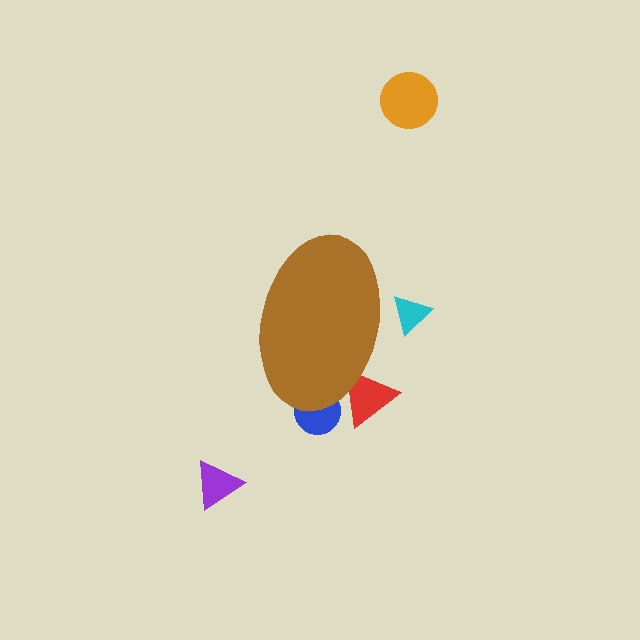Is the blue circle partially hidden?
Yes, the blue circle is partially hidden behind the brown ellipse.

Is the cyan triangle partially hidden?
Yes, the cyan triangle is partially hidden behind the brown ellipse.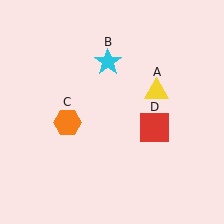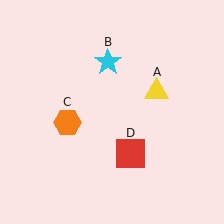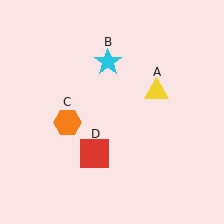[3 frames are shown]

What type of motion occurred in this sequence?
The red square (object D) rotated clockwise around the center of the scene.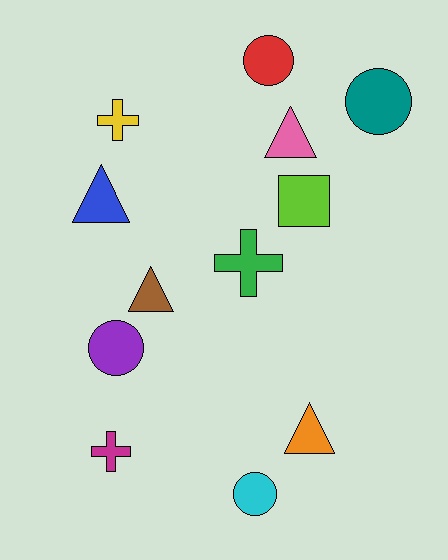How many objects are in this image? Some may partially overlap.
There are 12 objects.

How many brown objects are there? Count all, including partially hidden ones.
There is 1 brown object.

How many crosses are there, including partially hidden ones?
There are 3 crosses.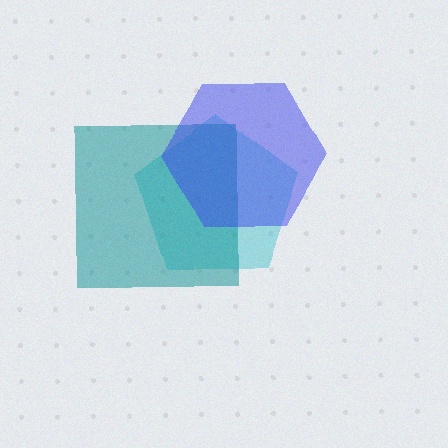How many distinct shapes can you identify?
There are 3 distinct shapes: a cyan pentagon, a teal square, a blue hexagon.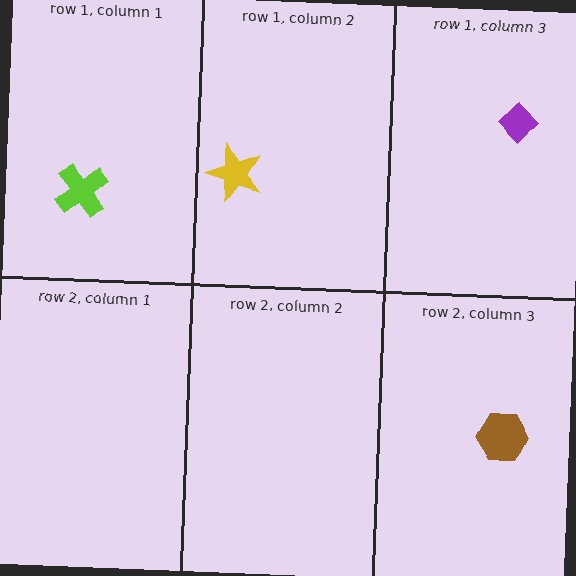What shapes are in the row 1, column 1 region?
The lime cross.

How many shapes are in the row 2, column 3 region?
1.